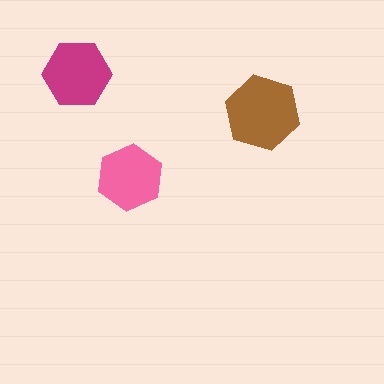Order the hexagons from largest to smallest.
the brown one, the magenta one, the pink one.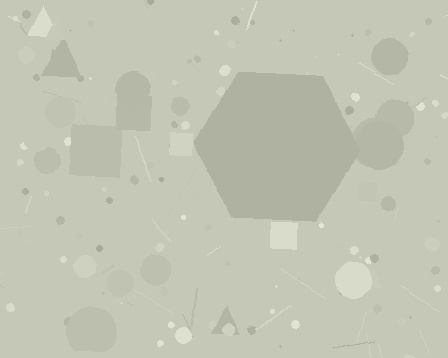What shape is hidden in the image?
A hexagon is hidden in the image.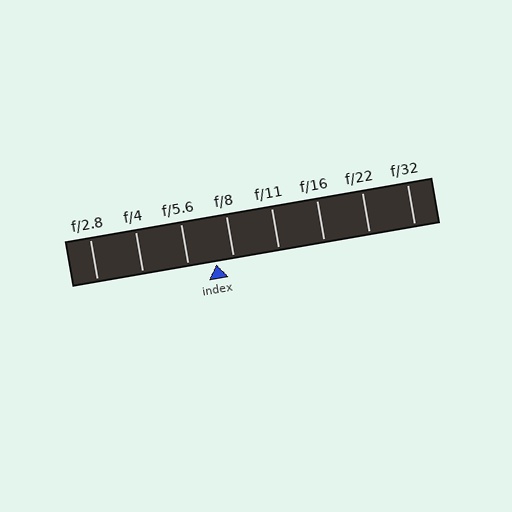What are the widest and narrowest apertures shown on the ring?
The widest aperture shown is f/2.8 and the narrowest is f/32.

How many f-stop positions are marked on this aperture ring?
There are 8 f-stop positions marked.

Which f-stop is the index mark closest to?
The index mark is closest to f/8.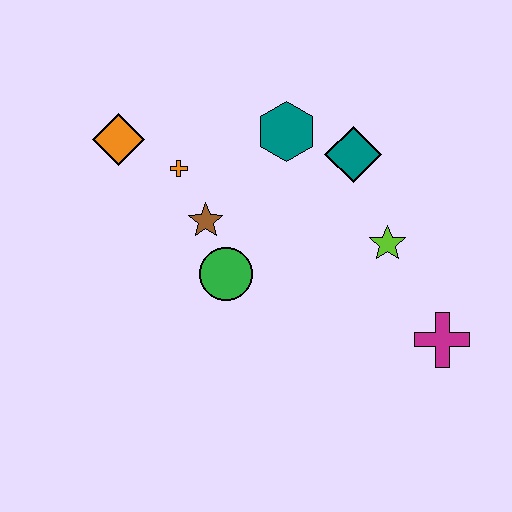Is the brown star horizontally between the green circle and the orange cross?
Yes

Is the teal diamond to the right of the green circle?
Yes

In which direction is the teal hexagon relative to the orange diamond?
The teal hexagon is to the right of the orange diamond.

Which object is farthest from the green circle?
The magenta cross is farthest from the green circle.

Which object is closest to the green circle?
The brown star is closest to the green circle.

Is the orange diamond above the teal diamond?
Yes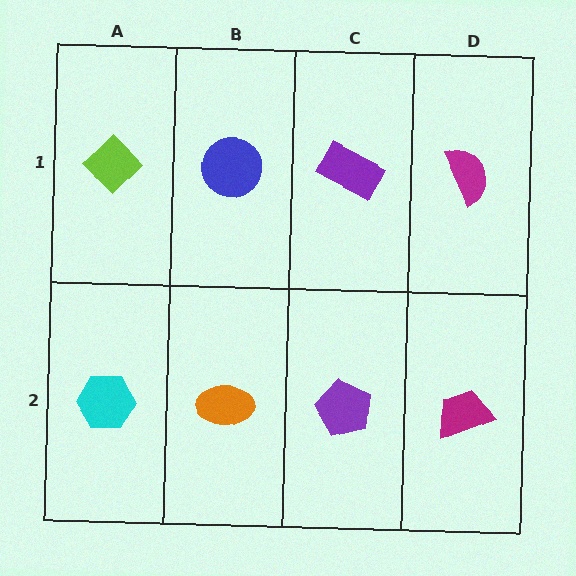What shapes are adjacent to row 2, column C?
A purple rectangle (row 1, column C), an orange ellipse (row 2, column B), a magenta trapezoid (row 2, column D).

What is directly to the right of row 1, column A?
A blue circle.